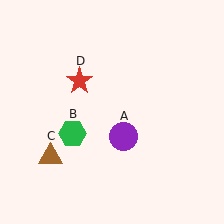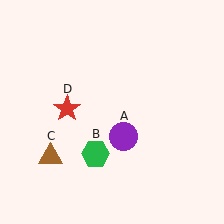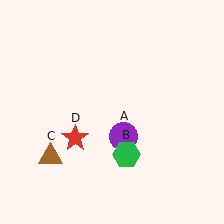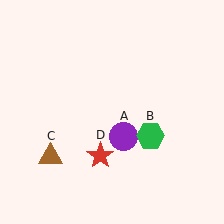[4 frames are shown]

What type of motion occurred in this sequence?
The green hexagon (object B), red star (object D) rotated counterclockwise around the center of the scene.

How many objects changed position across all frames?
2 objects changed position: green hexagon (object B), red star (object D).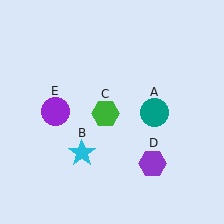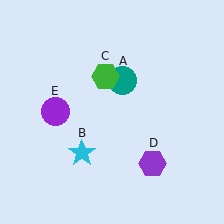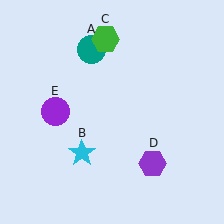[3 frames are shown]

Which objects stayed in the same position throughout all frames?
Cyan star (object B) and purple hexagon (object D) and purple circle (object E) remained stationary.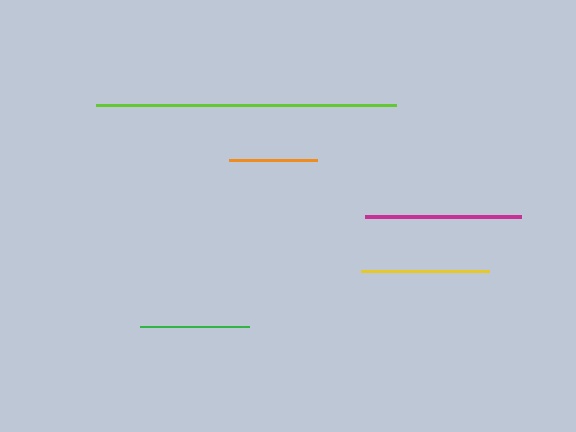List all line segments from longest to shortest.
From longest to shortest: lime, magenta, yellow, green, orange.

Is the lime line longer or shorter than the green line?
The lime line is longer than the green line.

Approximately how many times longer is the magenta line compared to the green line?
The magenta line is approximately 1.4 times the length of the green line.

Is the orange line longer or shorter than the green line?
The green line is longer than the orange line.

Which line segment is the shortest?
The orange line is the shortest at approximately 88 pixels.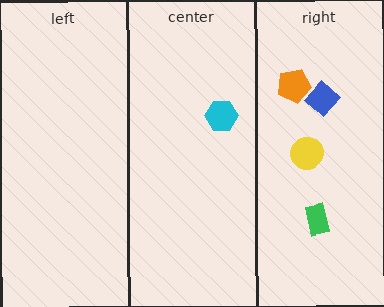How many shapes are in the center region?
1.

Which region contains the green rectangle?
The right region.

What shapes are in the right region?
The yellow circle, the blue diamond, the green rectangle, the orange pentagon.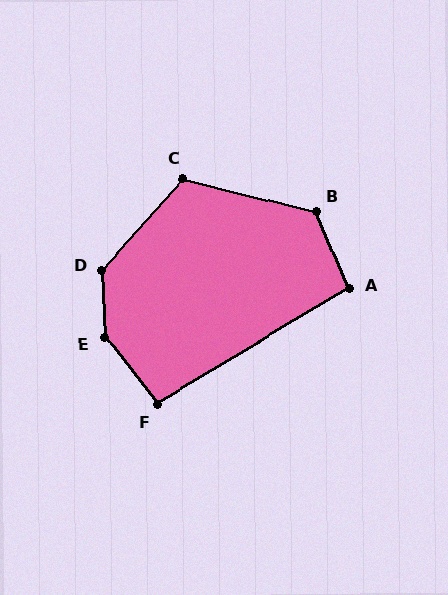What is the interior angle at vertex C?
Approximately 118 degrees (obtuse).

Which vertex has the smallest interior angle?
F, at approximately 97 degrees.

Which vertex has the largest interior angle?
E, at approximately 145 degrees.